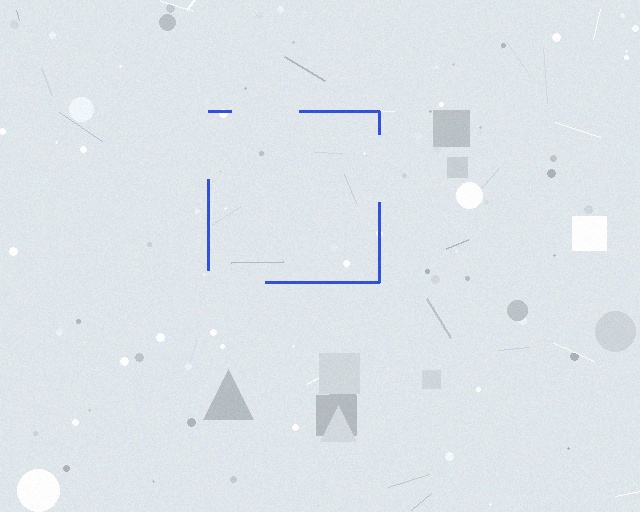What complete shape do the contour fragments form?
The contour fragments form a square.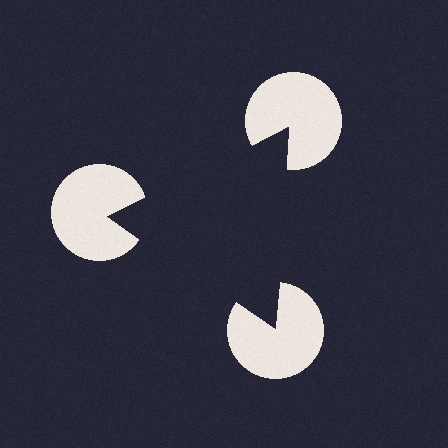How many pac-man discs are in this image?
There are 3 — one at each vertex of the illusory triangle.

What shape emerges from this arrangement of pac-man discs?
An illusory triangle — its edges are inferred from the aligned wedge cuts in the pac-man discs, not physically drawn.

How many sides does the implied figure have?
3 sides.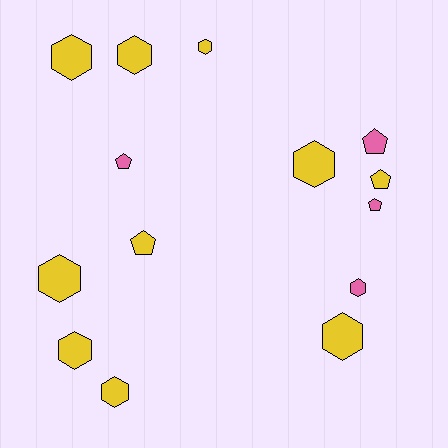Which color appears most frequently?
Yellow, with 10 objects.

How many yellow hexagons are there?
There are 8 yellow hexagons.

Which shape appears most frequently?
Hexagon, with 9 objects.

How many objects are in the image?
There are 14 objects.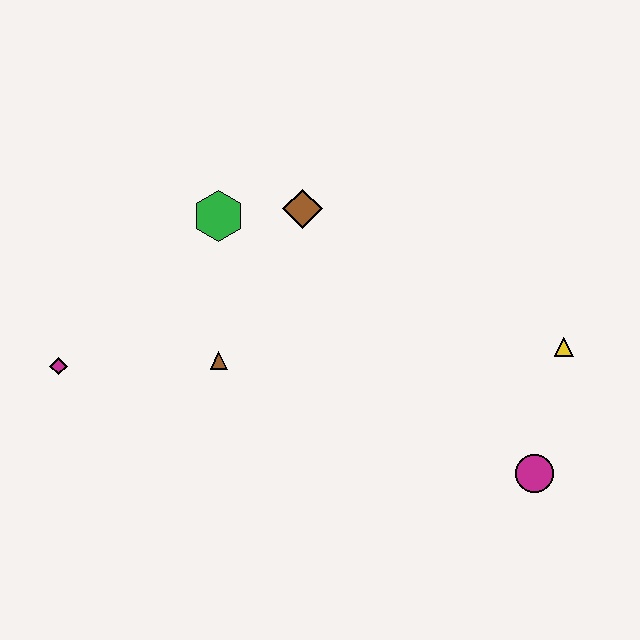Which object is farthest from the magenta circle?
The magenta diamond is farthest from the magenta circle.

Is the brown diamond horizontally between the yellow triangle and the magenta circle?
No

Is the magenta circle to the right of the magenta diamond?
Yes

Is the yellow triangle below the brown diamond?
Yes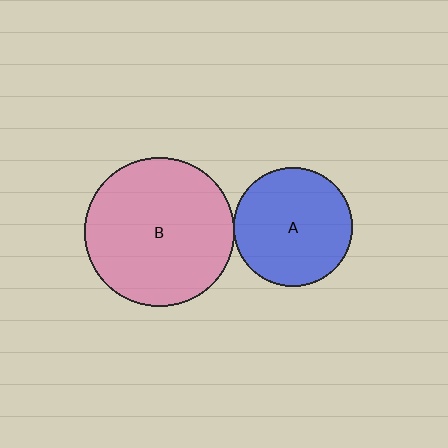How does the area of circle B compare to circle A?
Approximately 1.6 times.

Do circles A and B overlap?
Yes.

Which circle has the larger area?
Circle B (pink).